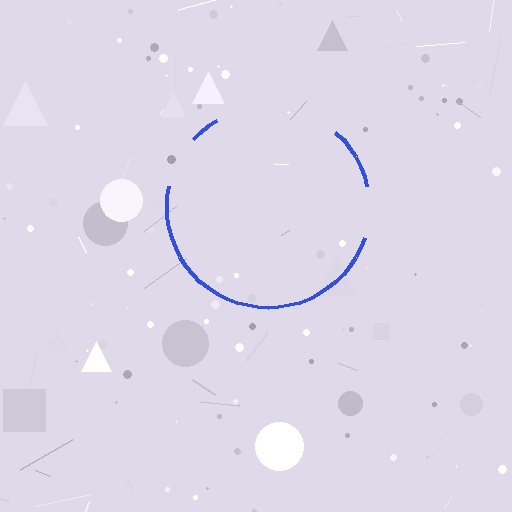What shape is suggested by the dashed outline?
The dashed outline suggests a circle.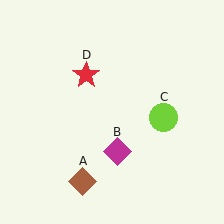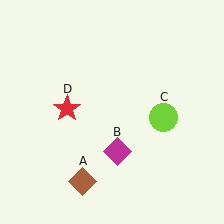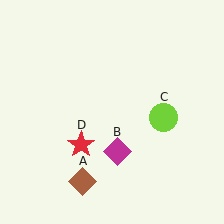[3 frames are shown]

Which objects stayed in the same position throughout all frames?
Brown diamond (object A) and magenta diamond (object B) and lime circle (object C) remained stationary.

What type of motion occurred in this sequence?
The red star (object D) rotated counterclockwise around the center of the scene.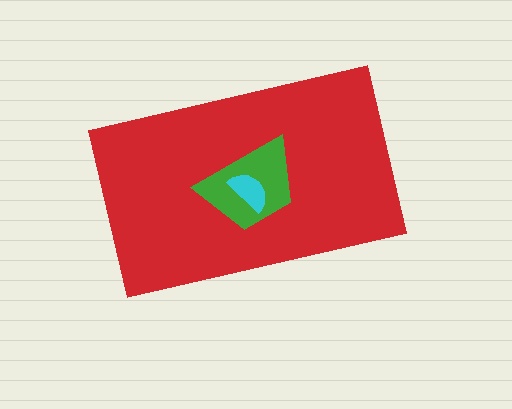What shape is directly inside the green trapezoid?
The cyan semicircle.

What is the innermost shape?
The cyan semicircle.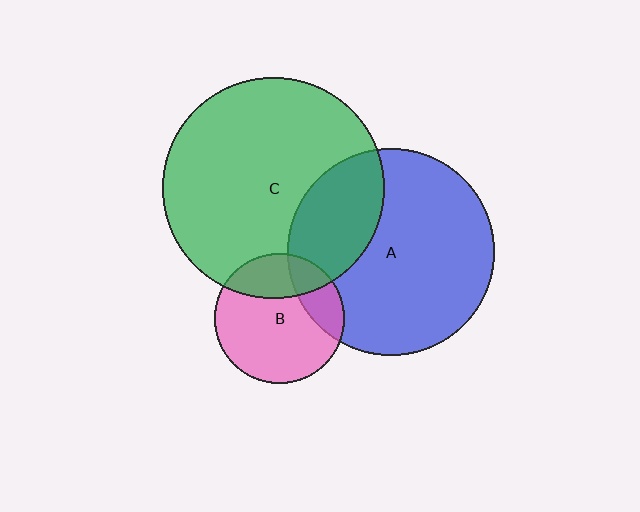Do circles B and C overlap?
Yes.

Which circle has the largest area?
Circle C (green).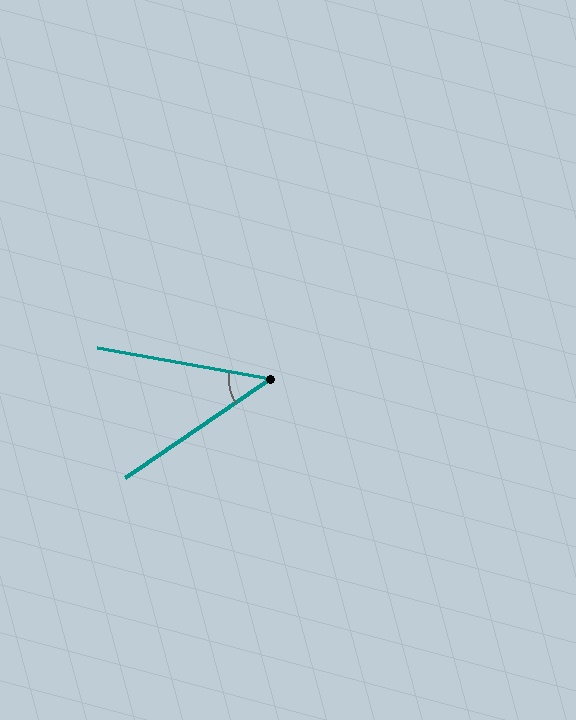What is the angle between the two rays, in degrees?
Approximately 44 degrees.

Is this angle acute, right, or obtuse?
It is acute.